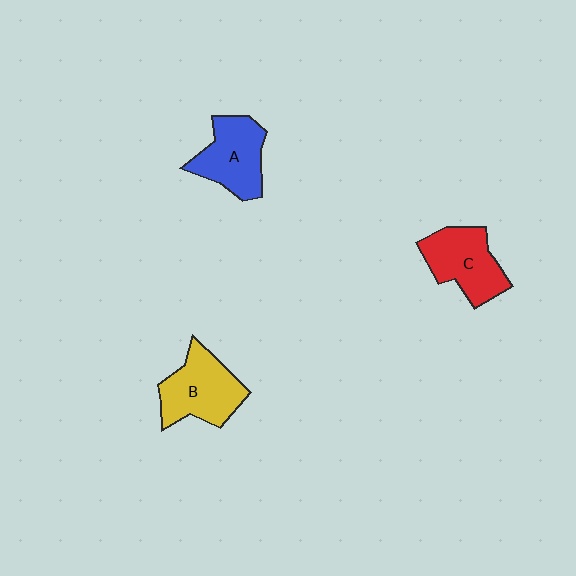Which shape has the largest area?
Shape B (yellow).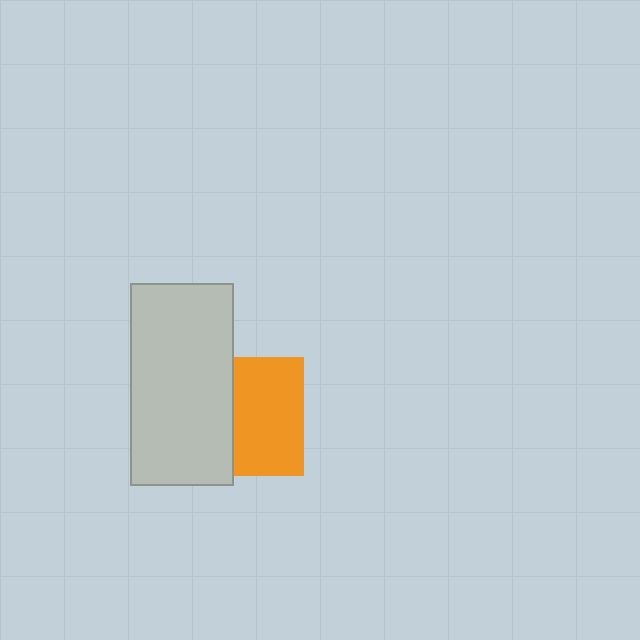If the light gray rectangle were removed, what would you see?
You would see the complete orange square.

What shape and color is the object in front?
The object in front is a light gray rectangle.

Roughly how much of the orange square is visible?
About half of it is visible (roughly 59%).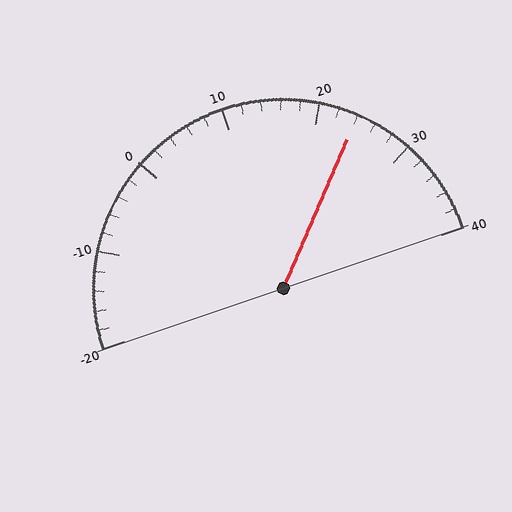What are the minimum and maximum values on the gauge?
The gauge ranges from -20 to 40.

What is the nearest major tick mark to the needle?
The nearest major tick mark is 20.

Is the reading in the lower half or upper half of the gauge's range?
The reading is in the upper half of the range (-20 to 40).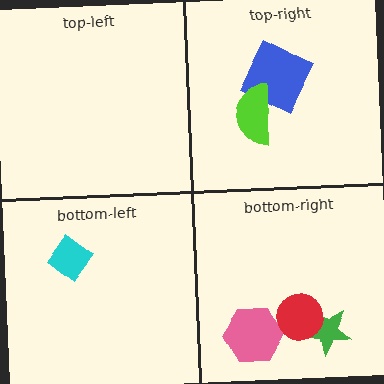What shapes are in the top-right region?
The blue square, the lime semicircle.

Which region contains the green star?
The bottom-right region.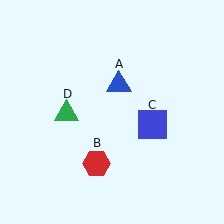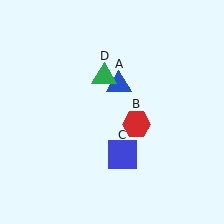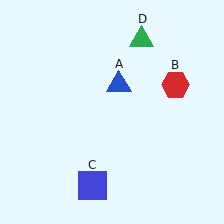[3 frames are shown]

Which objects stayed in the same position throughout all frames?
Blue triangle (object A) remained stationary.